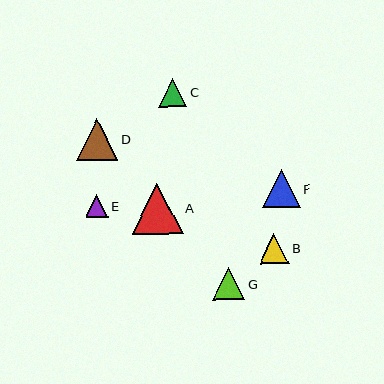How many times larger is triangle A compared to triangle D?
Triangle A is approximately 1.2 times the size of triangle D.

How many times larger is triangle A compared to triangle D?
Triangle A is approximately 1.2 times the size of triangle D.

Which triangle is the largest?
Triangle A is the largest with a size of approximately 50 pixels.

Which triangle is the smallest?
Triangle E is the smallest with a size of approximately 23 pixels.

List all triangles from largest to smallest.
From largest to smallest: A, D, F, G, B, C, E.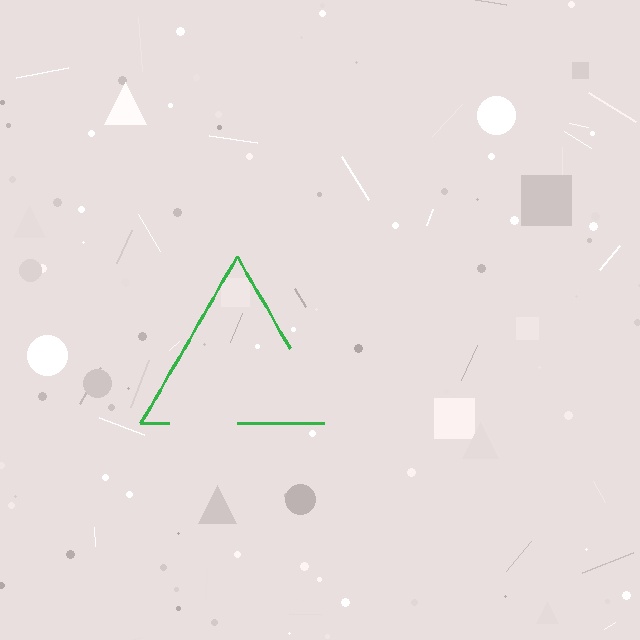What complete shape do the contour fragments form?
The contour fragments form a triangle.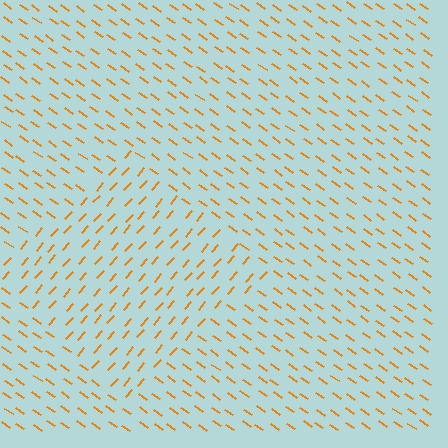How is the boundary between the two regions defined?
The boundary is defined purely by a change in line orientation (approximately 83 degrees difference). All lines are the same color and thickness.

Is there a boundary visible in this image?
Yes, there is a texture boundary formed by a change in line orientation.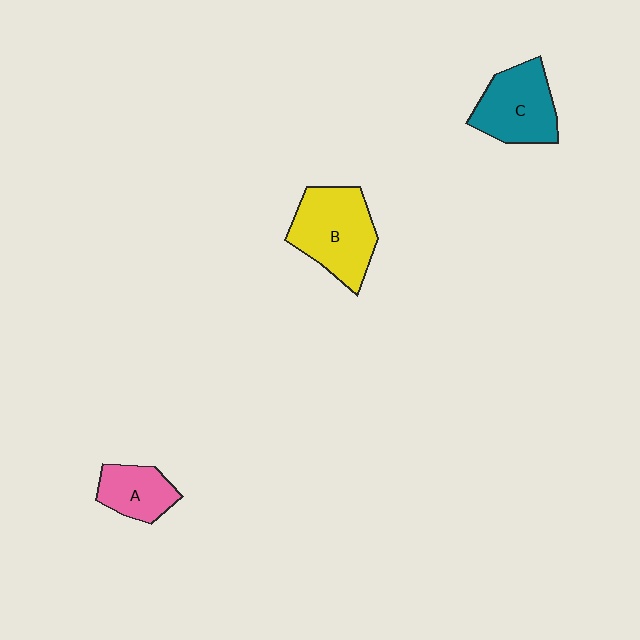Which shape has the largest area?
Shape B (yellow).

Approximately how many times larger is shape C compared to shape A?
Approximately 1.5 times.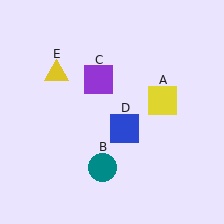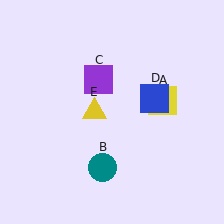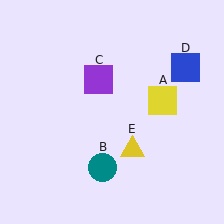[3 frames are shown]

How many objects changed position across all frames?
2 objects changed position: blue square (object D), yellow triangle (object E).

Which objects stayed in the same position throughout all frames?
Yellow square (object A) and teal circle (object B) and purple square (object C) remained stationary.